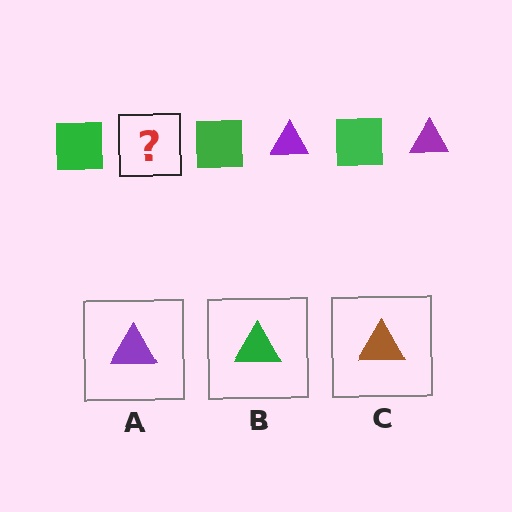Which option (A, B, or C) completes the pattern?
A.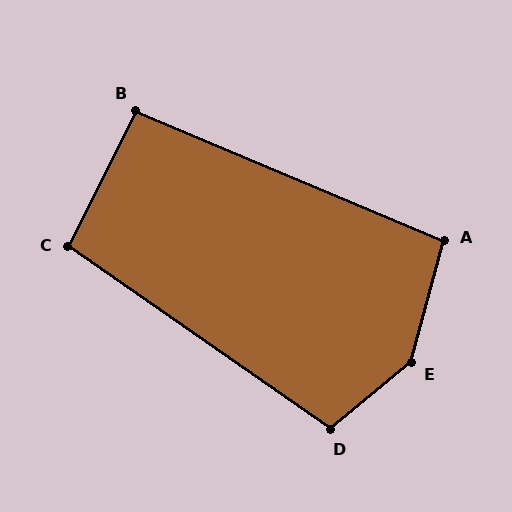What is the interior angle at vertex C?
Approximately 98 degrees (obtuse).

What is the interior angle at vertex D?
Approximately 106 degrees (obtuse).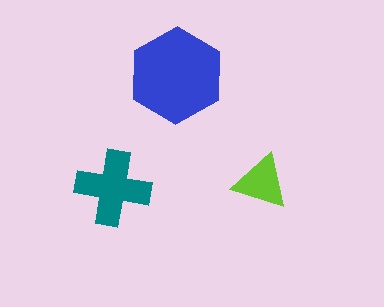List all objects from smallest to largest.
The lime triangle, the teal cross, the blue hexagon.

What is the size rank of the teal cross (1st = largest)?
2nd.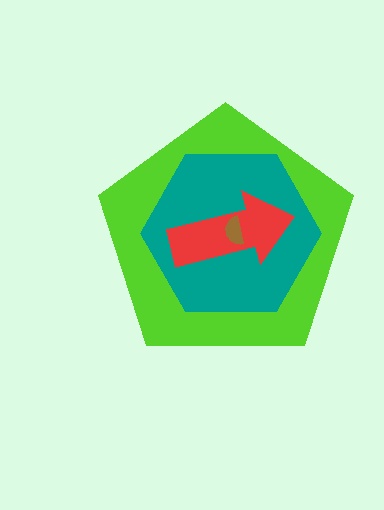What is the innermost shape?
The brown semicircle.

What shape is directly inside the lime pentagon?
The teal hexagon.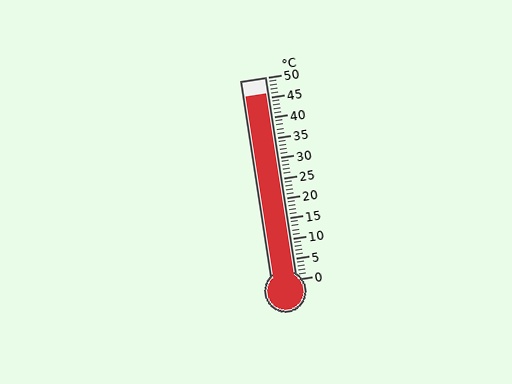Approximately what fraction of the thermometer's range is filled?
The thermometer is filled to approximately 90% of its range.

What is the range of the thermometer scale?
The thermometer scale ranges from 0°C to 50°C.